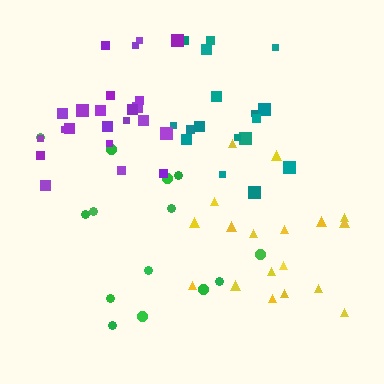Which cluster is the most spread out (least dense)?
Green.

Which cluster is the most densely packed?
Purple.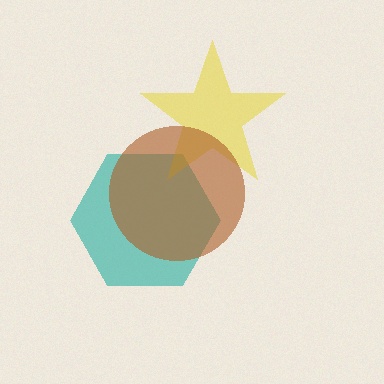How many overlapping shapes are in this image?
There are 3 overlapping shapes in the image.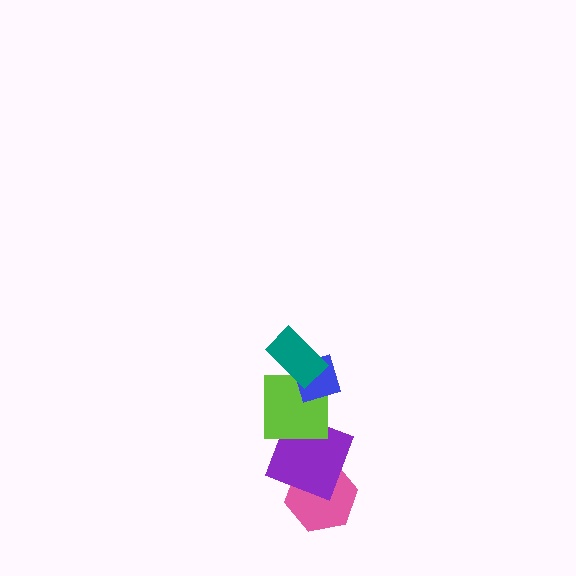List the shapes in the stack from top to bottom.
From top to bottom: the teal rectangle, the blue diamond, the lime square, the purple square, the pink hexagon.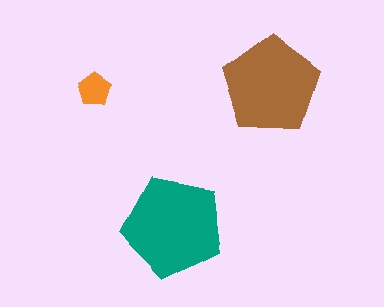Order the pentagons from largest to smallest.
the teal one, the brown one, the orange one.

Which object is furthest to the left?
The orange pentagon is leftmost.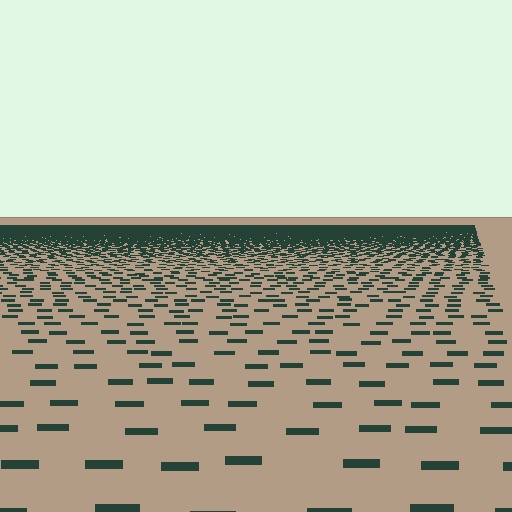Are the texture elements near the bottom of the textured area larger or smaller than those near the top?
Larger. Near the bottom, elements are closer to the viewer and appear at a bigger on-screen size.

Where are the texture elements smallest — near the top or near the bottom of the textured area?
Near the top.